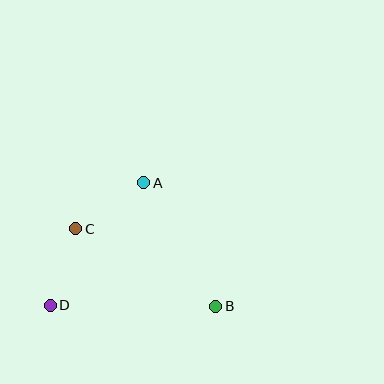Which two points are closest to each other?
Points C and D are closest to each other.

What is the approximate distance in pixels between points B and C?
The distance between B and C is approximately 160 pixels.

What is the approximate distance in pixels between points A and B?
The distance between A and B is approximately 143 pixels.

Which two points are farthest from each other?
Points B and D are farthest from each other.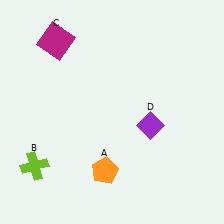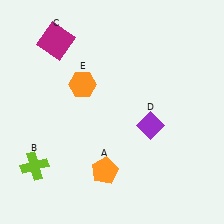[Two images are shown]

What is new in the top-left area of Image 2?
An orange hexagon (E) was added in the top-left area of Image 2.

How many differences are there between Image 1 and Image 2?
There is 1 difference between the two images.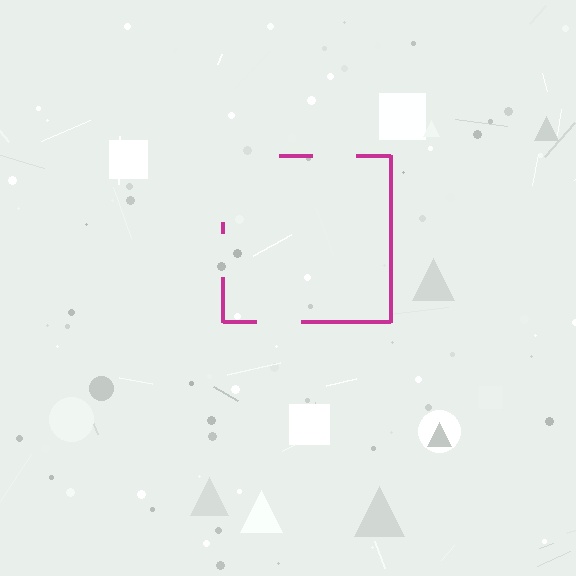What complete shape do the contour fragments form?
The contour fragments form a square.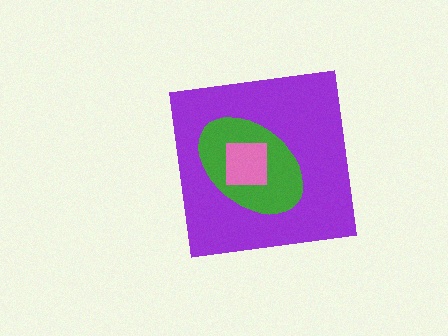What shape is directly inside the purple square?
The green ellipse.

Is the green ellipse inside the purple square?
Yes.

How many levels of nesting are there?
3.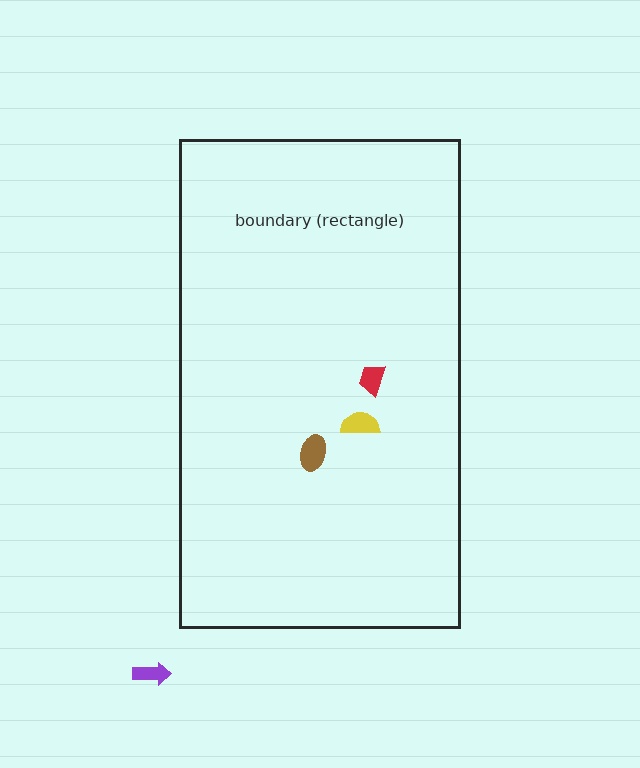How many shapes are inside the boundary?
3 inside, 1 outside.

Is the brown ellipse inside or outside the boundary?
Inside.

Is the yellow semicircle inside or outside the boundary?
Inside.